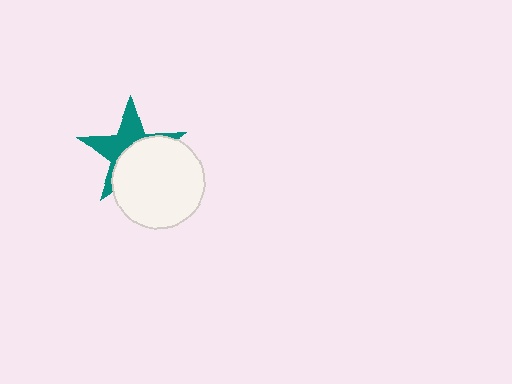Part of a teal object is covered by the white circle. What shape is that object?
It is a star.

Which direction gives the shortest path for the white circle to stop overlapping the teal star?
Moving toward the lower-right gives the shortest separation.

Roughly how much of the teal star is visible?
About half of it is visible (roughly 46%).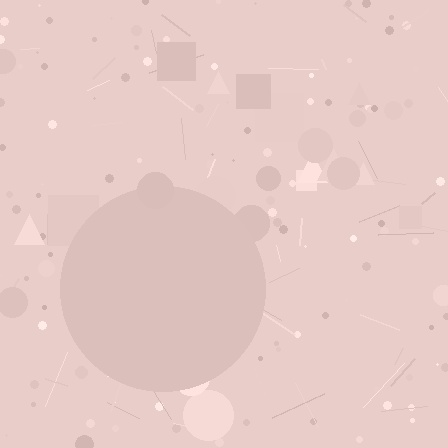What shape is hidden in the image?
A circle is hidden in the image.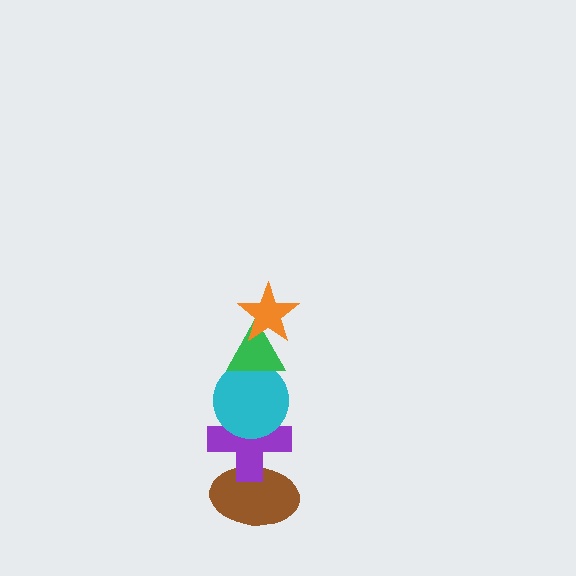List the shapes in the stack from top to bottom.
From top to bottom: the orange star, the green triangle, the cyan circle, the purple cross, the brown ellipse.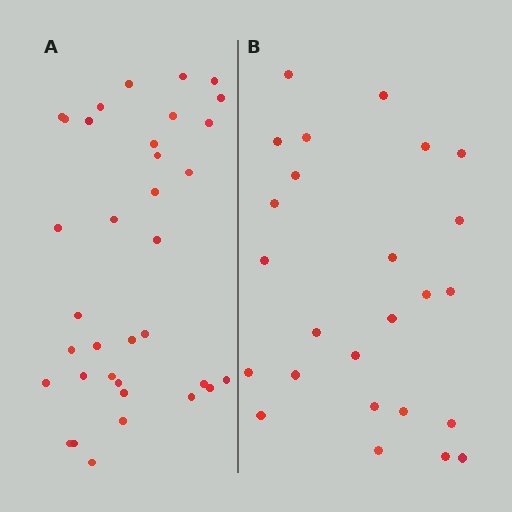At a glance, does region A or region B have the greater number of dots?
Region A (the left region) has more dots.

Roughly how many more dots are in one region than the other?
Region A has roughly 10 or so more dots than region B.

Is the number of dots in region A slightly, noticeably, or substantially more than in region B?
Region A has noticeably more, but not dramatically so. The ratio is roughly 1.4 to 1.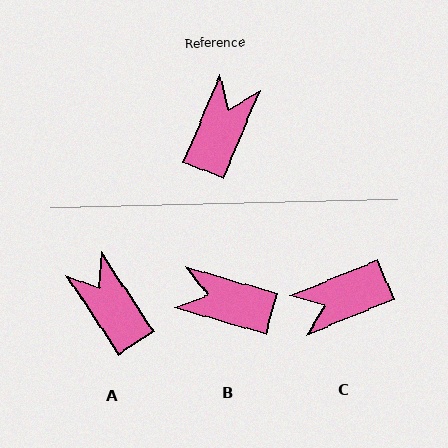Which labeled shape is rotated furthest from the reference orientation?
C, about 135 degrees away.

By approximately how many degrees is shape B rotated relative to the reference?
Approximately 97 degrees counter-clockwise.